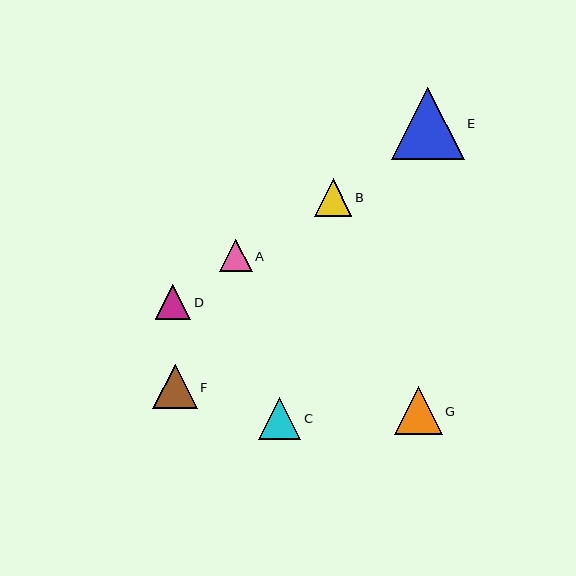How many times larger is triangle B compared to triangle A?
Triangle B is approximately 1.1 times the size of triangle A.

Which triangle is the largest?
Triangle E is the largest with a size of approximately 72 pixels.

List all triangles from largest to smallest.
From largest to smallest: E, G, F, C, B, D, A.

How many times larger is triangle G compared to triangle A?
Triangle G is approximately 1.5 times the size of triangle A.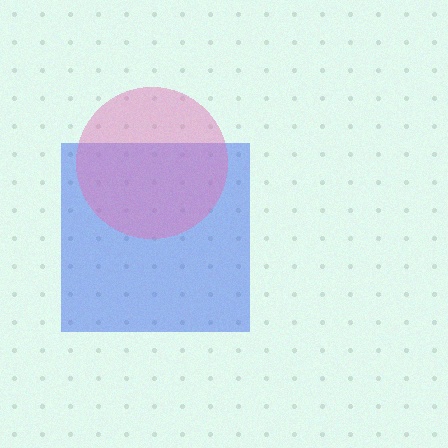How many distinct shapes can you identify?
There are 2 distinct shapes: a blue square, a pink circle.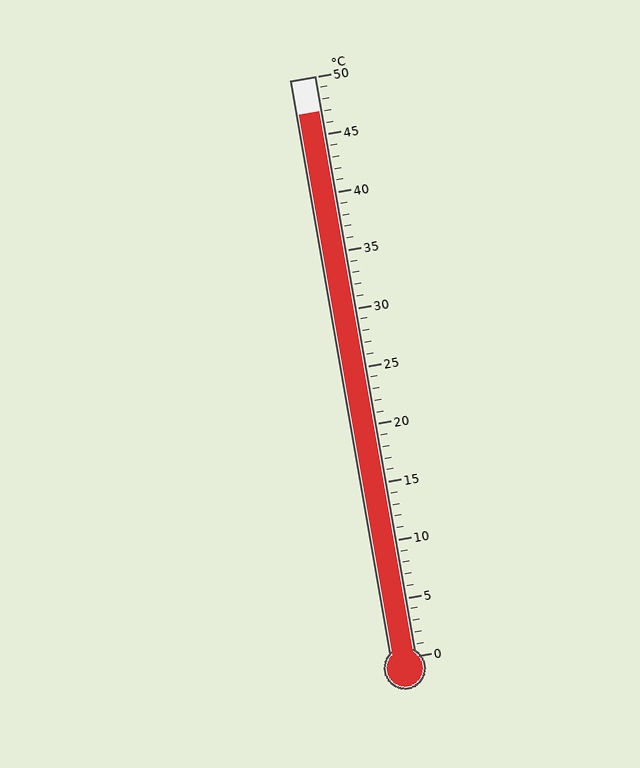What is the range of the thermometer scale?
The thermometer scale ranges from 0°C to 50°C.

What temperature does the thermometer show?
The thermometer shows approximately 47°C.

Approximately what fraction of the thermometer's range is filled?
The thermometer is filled to approximately 95% of its range.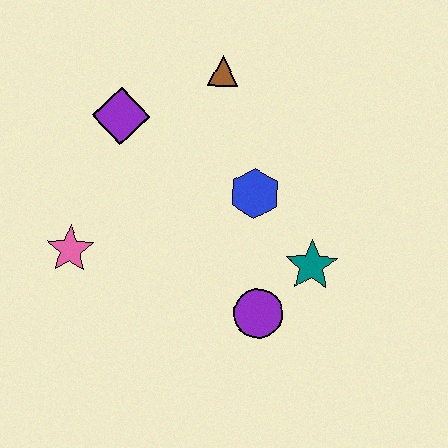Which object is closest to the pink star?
The purple diamond is closest to the pink star.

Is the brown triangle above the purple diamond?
Yes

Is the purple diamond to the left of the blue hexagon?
Yes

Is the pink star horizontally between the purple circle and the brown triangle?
No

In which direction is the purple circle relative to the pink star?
The purple circle is to the right of the pink star.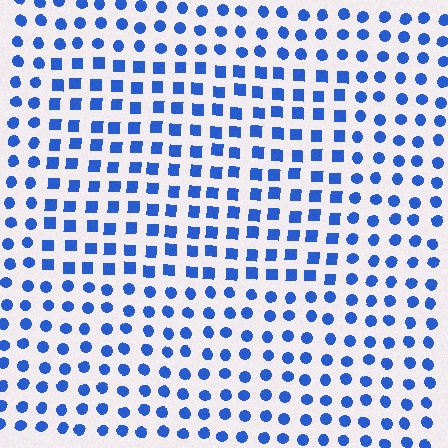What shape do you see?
I see a rectangle.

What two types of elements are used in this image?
The image uses squares inside the rectangle region and circles outside it.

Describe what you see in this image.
The image is filled with small blue elements arranged in a uniform grid. A rectangle-shaped region contains squares, while the surrounding area contains circles. The boundary is defined purely by the change in element shape.